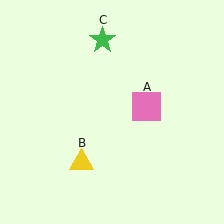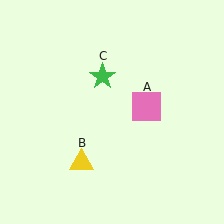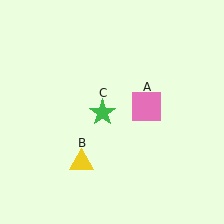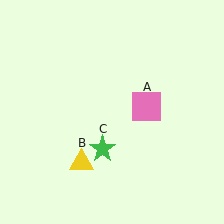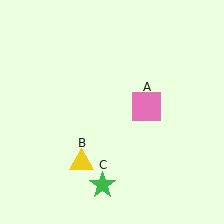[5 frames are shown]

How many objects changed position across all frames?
1 object changed position: green star (object C).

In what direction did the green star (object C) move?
The green star (object C) moved down.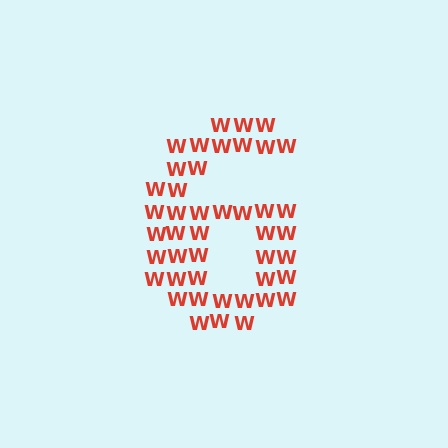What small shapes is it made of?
It is made of small letter W's.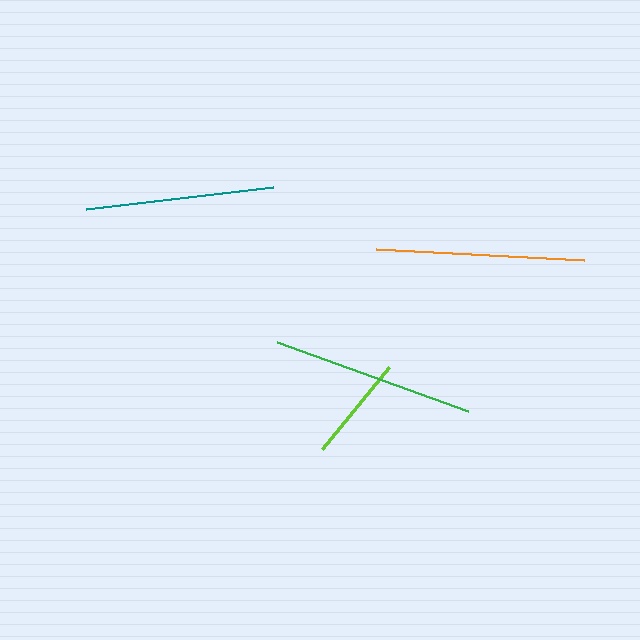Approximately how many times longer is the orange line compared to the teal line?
The orange line is approximately 1.1 times the length of the teal line.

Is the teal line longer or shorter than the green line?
The green line is longer than the teal line.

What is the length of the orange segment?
The orange segment is approximately 208 pixels long.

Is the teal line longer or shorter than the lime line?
The teal line is longer than the lime line.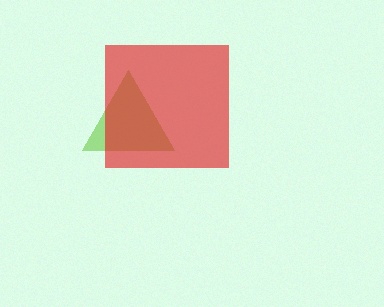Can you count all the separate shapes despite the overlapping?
Yes, there are 2 separate shapes.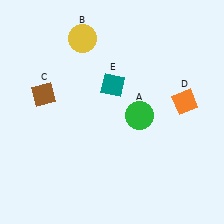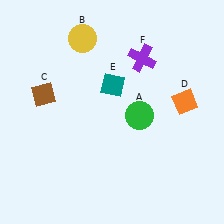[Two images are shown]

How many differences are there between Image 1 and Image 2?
There is 1 difference between the two images.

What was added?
A purple cross (F) was added in Image 2.